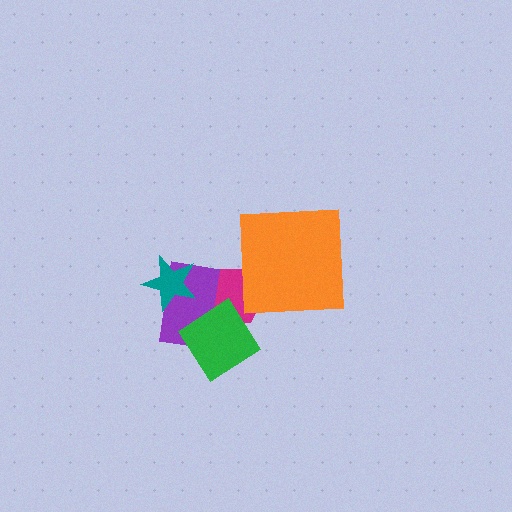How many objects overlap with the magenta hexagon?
3 objects overlap with the magenta hexagon.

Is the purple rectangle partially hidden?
Yes, it is partially covered by another shape.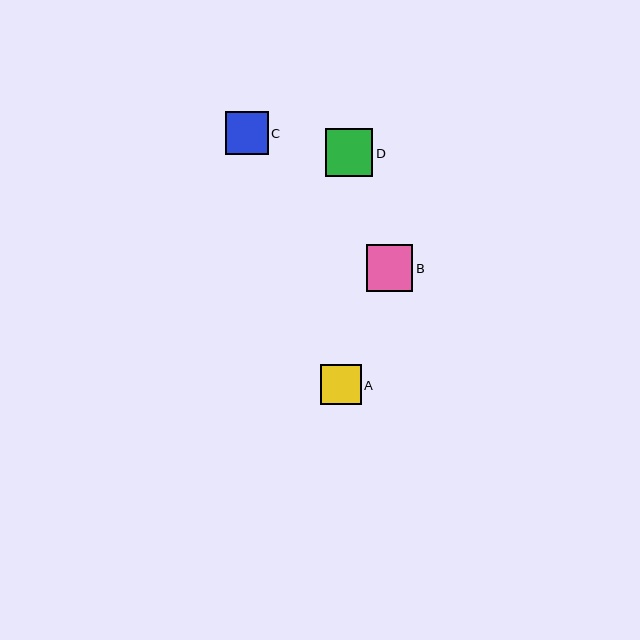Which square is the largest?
Square D is the largest with a size of approximately 48 pixels.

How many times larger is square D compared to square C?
Square D is approximately 1.1 times the size of square C.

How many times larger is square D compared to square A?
Square D is approximately 1.2 times the size of square A.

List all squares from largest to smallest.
From largest to smallest: D, B, C, A.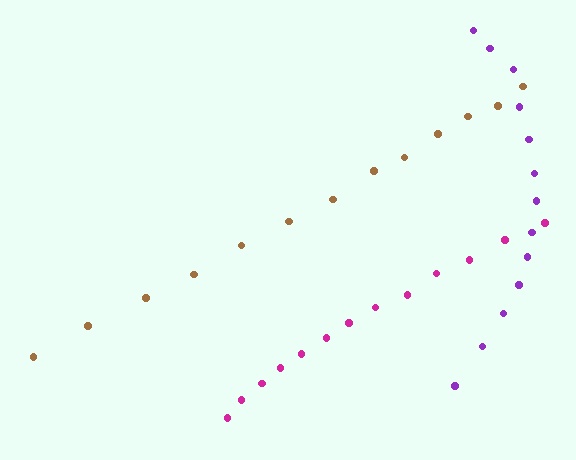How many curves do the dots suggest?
There are 3 distinct paths.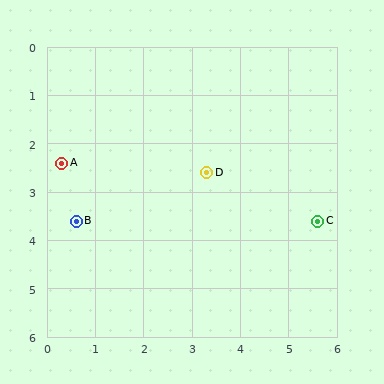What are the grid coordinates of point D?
Point D is at approximately (3.3, 2.6).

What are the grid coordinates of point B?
Point B is at approximately (0.6, 3.6).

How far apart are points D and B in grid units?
Points D and B are about 2.9 grid units apart.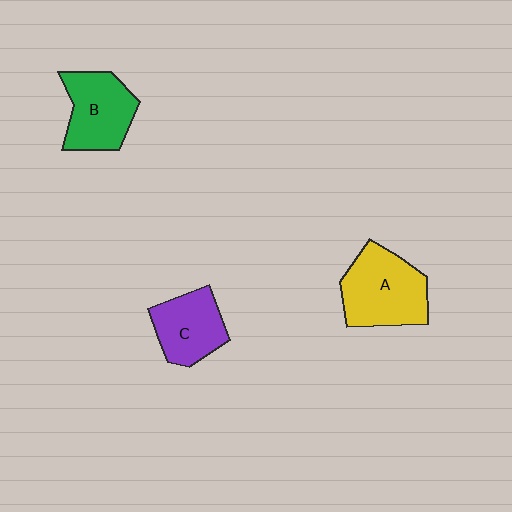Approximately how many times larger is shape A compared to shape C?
Approximately 1.4 times.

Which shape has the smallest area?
Shape C (purple).